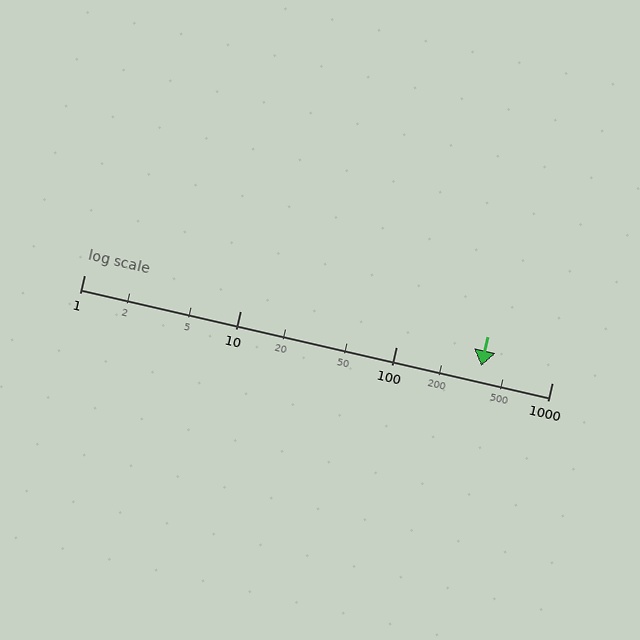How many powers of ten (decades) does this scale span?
The scale spans 3 decades, from 1 to 1000.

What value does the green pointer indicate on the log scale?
The pointer indicates approximately 350.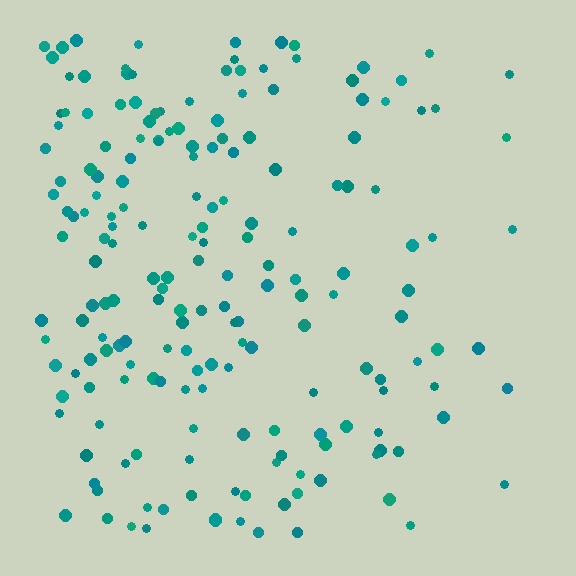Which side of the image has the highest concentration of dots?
The left.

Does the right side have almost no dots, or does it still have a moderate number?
Still a moderate number, just noticeably fewer than the left.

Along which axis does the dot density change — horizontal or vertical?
Horizontal.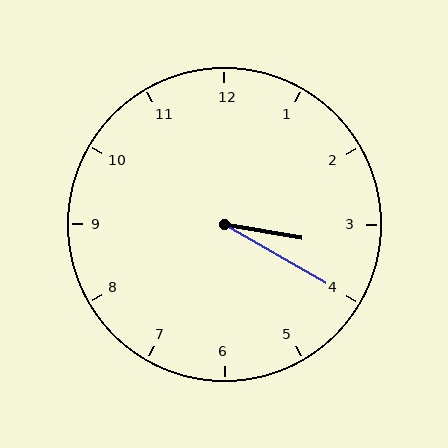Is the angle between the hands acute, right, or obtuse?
It is acute.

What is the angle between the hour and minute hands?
Approximately 20 degrees.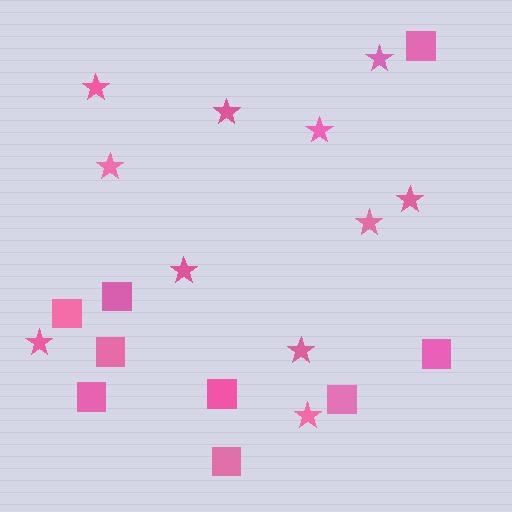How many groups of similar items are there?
There are 2 groups: one group of squares (9) and one group of stars (11).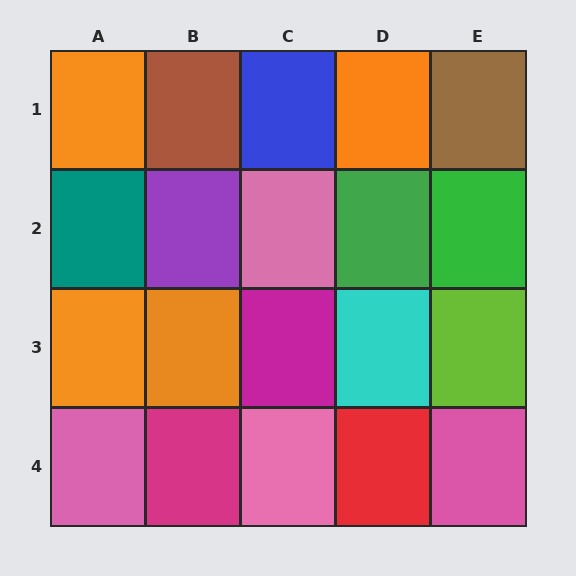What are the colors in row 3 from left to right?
Orange, orange, magenta, cyan, lime.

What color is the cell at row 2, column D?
Green.